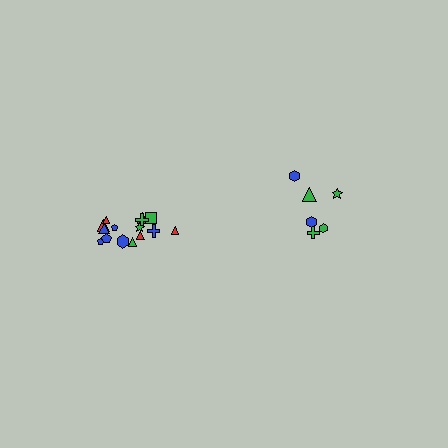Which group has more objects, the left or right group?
The left group.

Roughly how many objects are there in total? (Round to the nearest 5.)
Roughly 20 objects in total.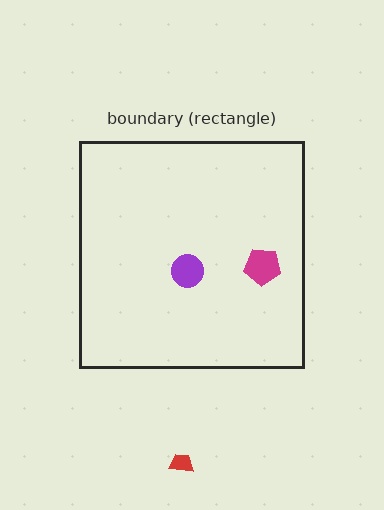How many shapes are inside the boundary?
2 inside, 1 outside.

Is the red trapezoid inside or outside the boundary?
Outside.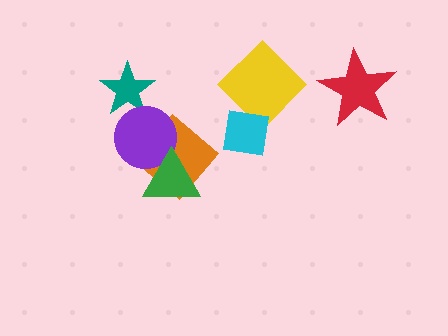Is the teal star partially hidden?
Yes, it is partially covered by another shape.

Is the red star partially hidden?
No, no other shape covers it.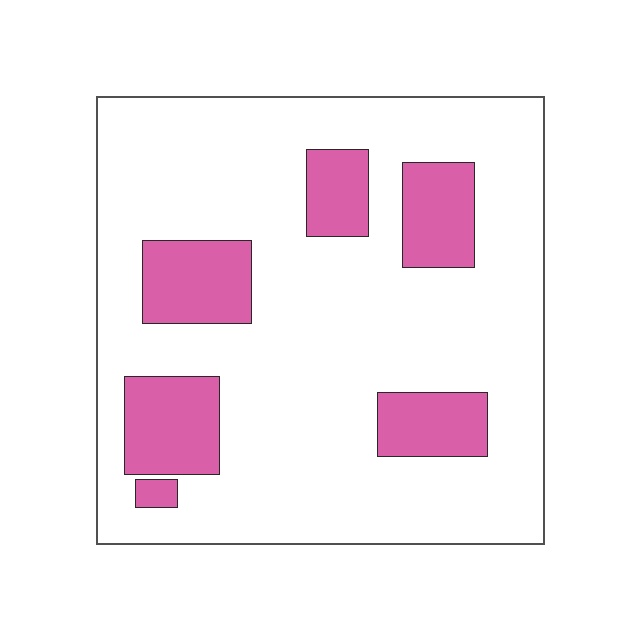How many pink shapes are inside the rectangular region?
6.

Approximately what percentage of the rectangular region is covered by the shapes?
Approximately 20%.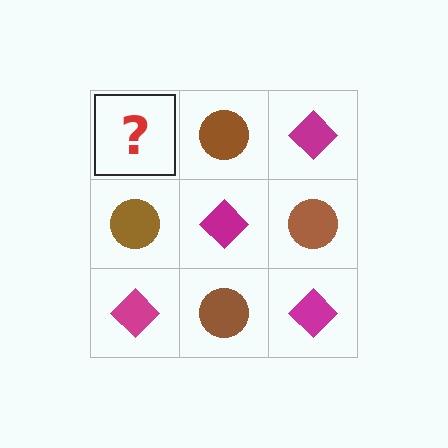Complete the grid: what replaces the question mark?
The question mark should be replaced with a magenta diamond.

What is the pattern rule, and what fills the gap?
The rule is that it alternates magenta diamond and brown circle in a checkerboard pattern. The gap should be filled with a magenta diamond.